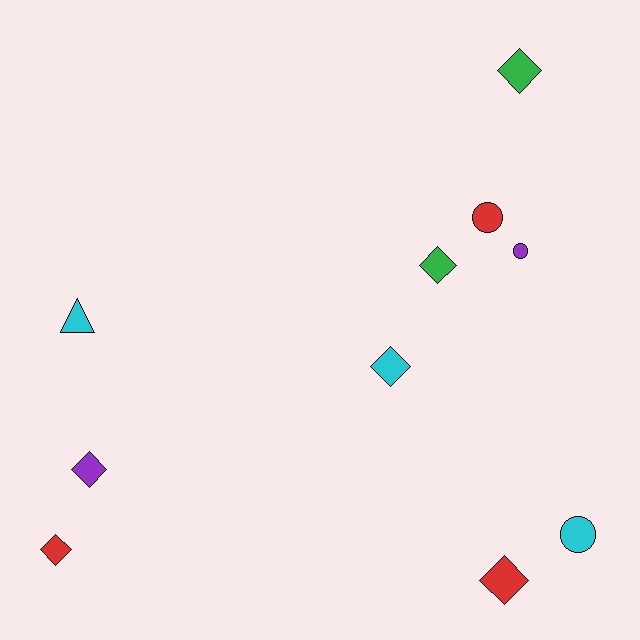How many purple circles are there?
There is 1 purple circle.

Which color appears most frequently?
Cyan, with 3 objects.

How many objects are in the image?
There are 10 objects.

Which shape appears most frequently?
Diamond, with 6 objects.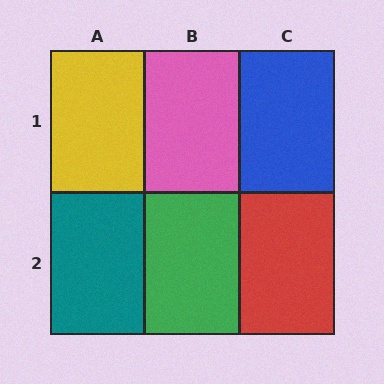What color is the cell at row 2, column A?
Teal.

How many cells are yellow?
1 cell is yellow.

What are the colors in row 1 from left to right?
Yellow, pink, blue.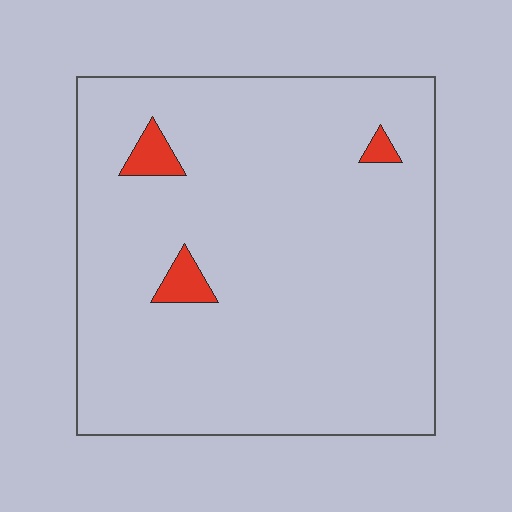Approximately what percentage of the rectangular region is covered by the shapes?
Approximately 5%.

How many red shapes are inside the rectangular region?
3.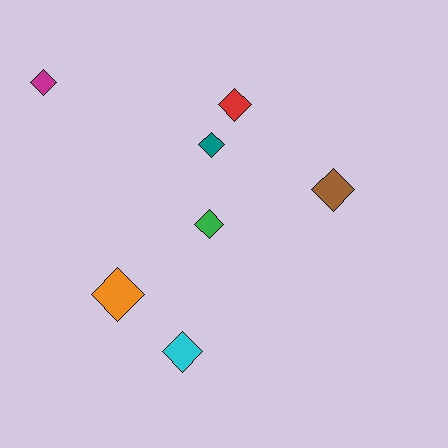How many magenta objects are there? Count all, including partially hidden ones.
There is 1 magenta object.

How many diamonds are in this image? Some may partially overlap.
There are 7 diamonds.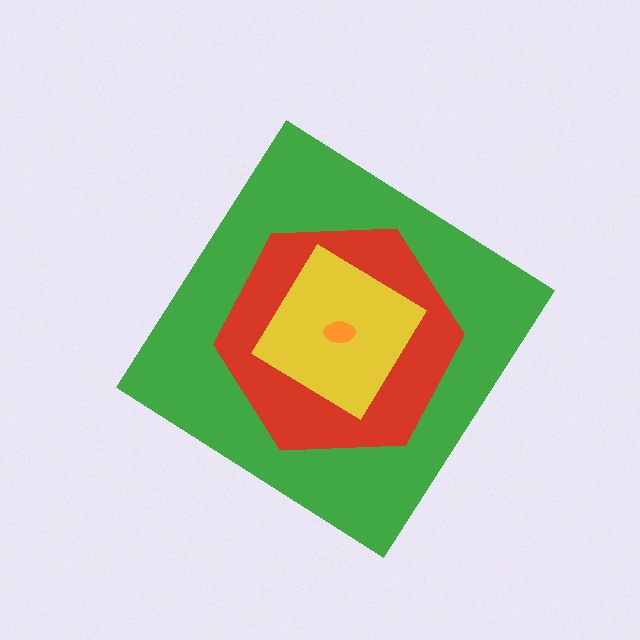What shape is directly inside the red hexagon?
The yellow diamond.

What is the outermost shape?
The green diamond.